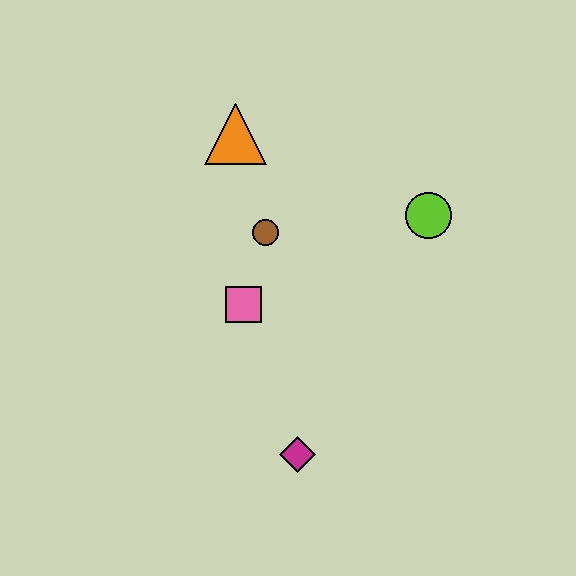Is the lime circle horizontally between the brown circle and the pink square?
No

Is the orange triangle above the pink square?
Yes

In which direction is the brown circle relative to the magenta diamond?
The brown circle is above the magenta diamond.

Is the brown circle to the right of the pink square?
Yes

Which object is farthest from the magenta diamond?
The orange triangle is farthest from the magenta diamond.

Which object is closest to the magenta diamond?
The pink square is closest to the magenta diamond.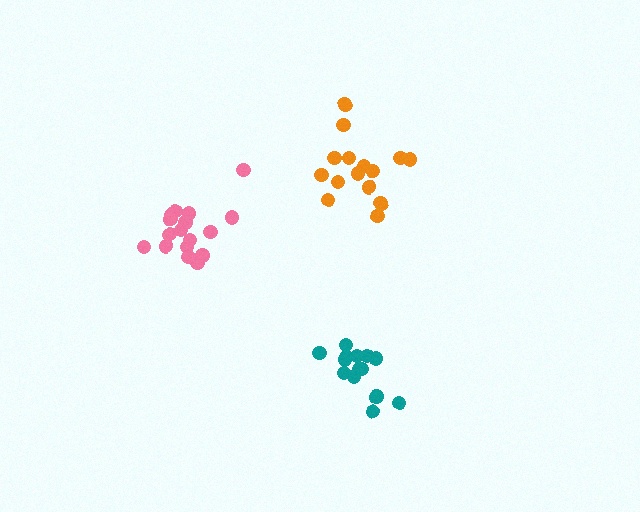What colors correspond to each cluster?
The clusters are colored: pink, orange, teal.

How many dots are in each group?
Group 1: 17 dots, Group 2: 15 dots, Group 3: 14 dots (46 total).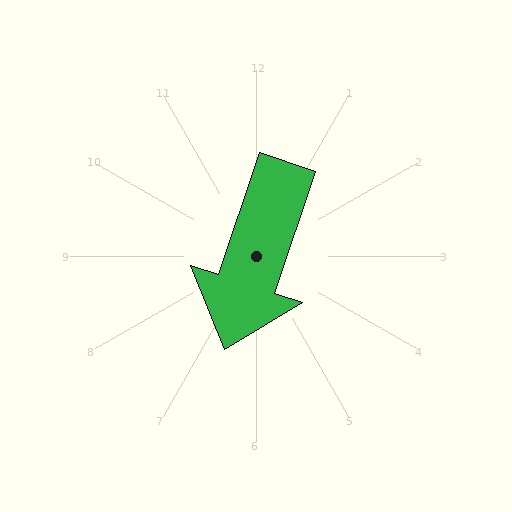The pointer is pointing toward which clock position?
Roughly 7 o'clock.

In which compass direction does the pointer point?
South.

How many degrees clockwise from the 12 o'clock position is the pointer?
Approximately 198 degrees.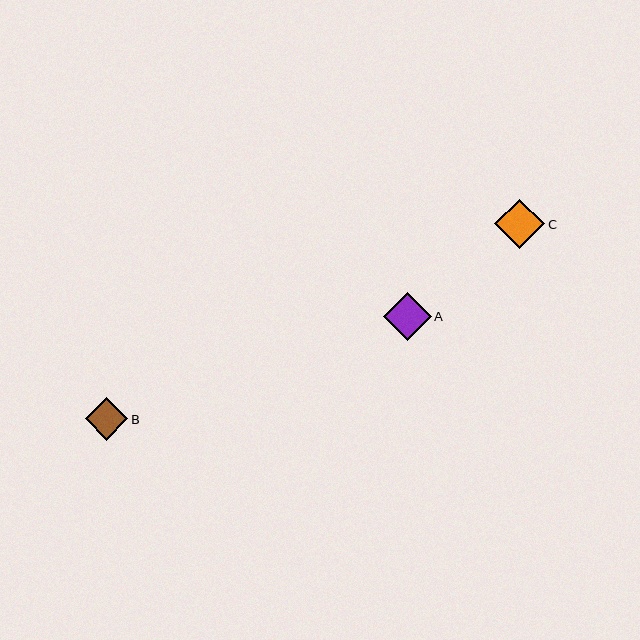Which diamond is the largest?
Diamond C is the largest with a size of approximately 50 pixels.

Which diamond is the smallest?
Diamond B is the smallest with a size of approximately 42 pixels.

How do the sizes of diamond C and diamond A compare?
Diamond C and diamond A are approximately the same size.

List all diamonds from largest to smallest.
From largest to smallest: C, A, B.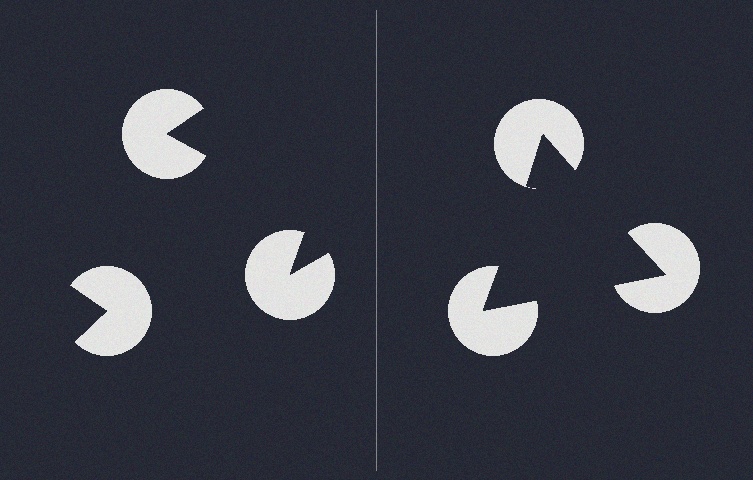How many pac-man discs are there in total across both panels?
6 — 3 on each side.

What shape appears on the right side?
An illusory triangle.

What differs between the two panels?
The pac-man discs are positioned identically on both sides; only the wedge orientations differ. On the right they align to a triangle; on the left they are misaligned.